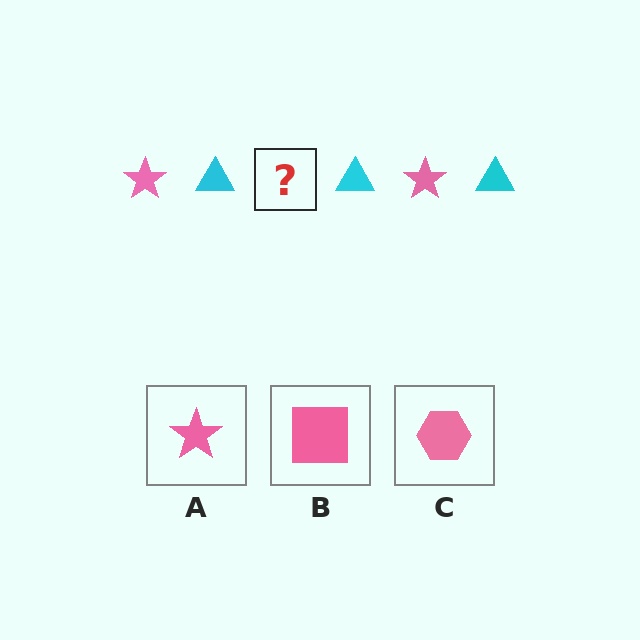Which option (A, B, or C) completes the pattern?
A.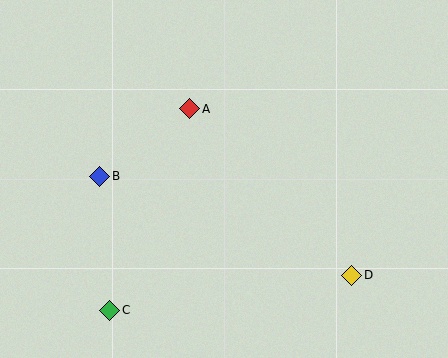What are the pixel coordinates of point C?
Point C is at (110, 310).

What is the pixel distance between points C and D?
The distance between C and D is 245 pixels.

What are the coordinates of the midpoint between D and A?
The midpoint between D and A is at (271, 192).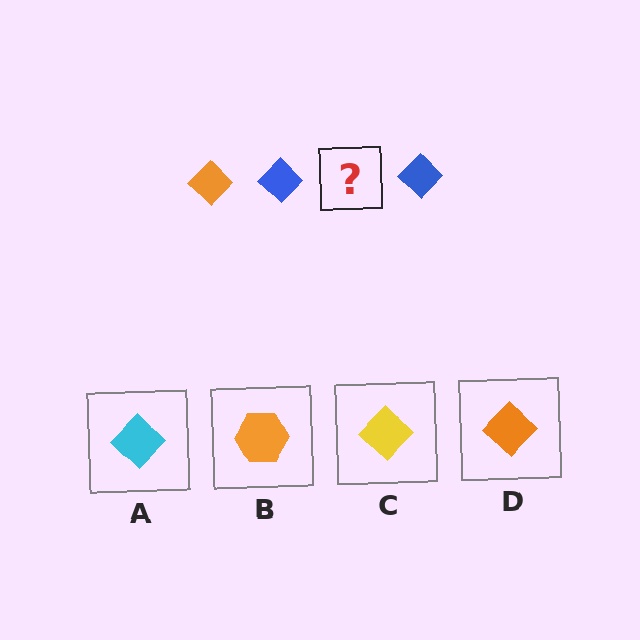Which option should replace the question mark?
Option D.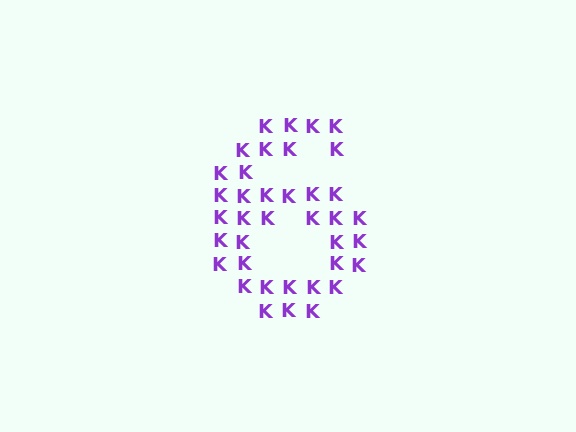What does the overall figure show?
The overall figure shows the digit 6.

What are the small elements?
The small elements are letter K's.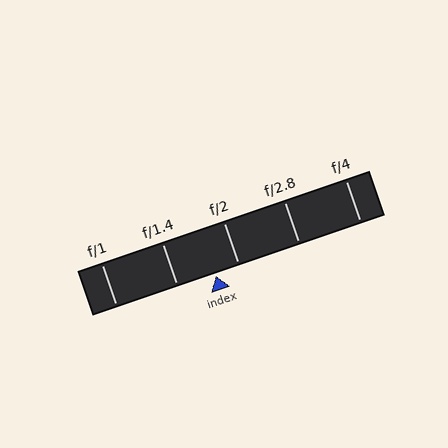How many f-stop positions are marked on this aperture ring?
There are 5 f-stop positions marked.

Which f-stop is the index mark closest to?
The index mark is closest to f/2.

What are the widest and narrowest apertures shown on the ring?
The widest aperture shown is f/1 and the narrowest is f/4.